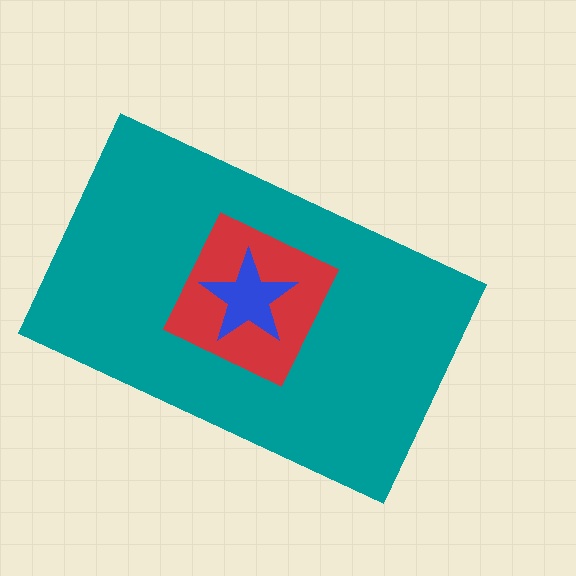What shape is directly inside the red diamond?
The blue star.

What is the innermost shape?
The blue star.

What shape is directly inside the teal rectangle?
The red diamond.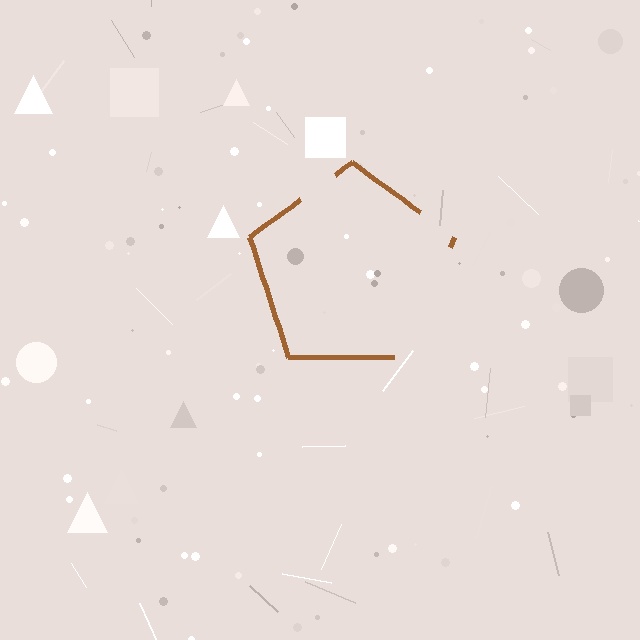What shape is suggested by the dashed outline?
The dashed outline suggests a pentagon.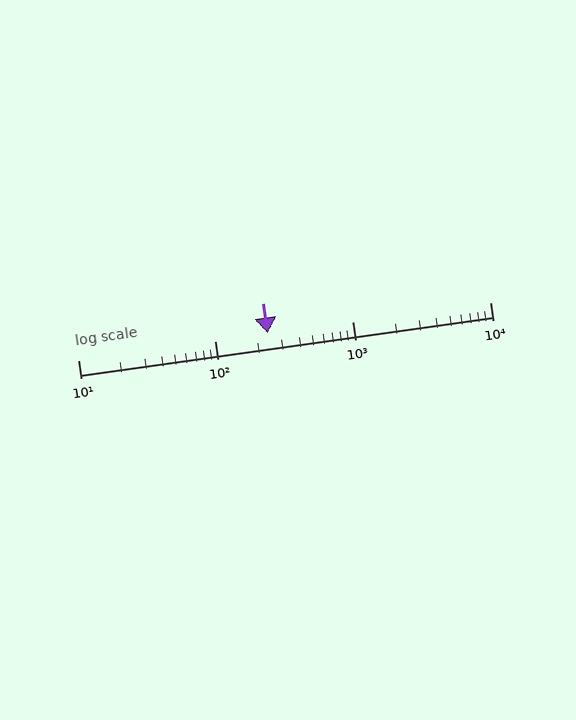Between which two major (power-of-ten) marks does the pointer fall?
The pointer is between 100 and 1000.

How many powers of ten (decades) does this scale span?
The scale spans 3 decades, from 10 to 10000.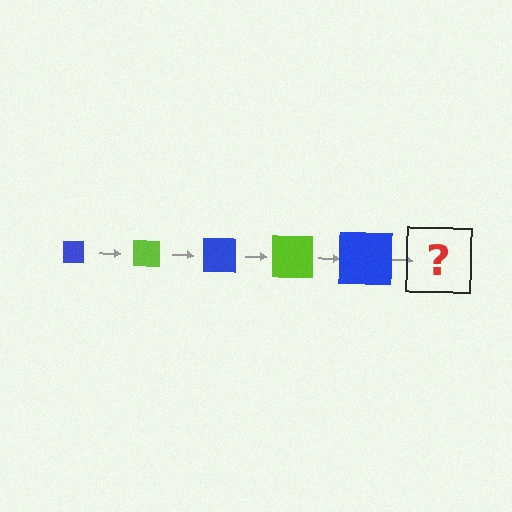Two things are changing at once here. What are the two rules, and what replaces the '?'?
The two rules are that the square grows larger each step and the color cycles through blue and lime. The '?' should be a lime square, larger than the previous one.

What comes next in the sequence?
The next element should be a lime square, larger than the previous one.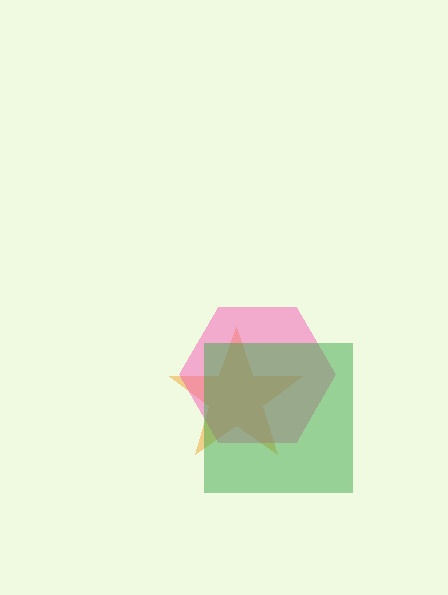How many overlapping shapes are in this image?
There are 3 overlapping shapes in the image.